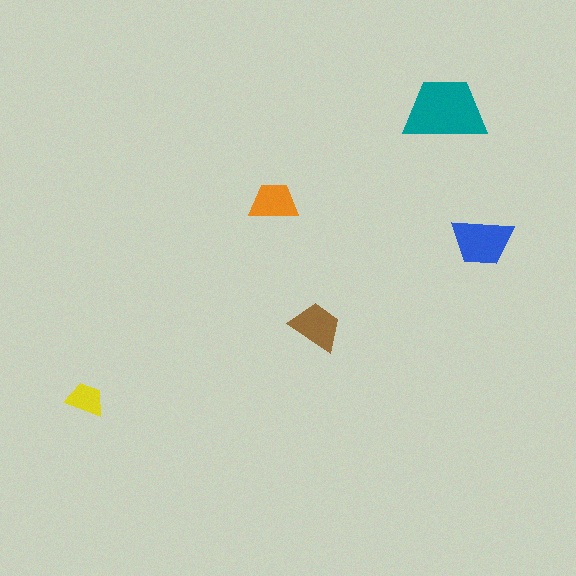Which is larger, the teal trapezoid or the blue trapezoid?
The teal one.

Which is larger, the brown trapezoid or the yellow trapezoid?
The brown one.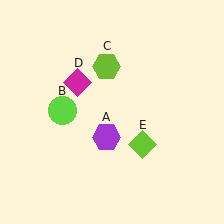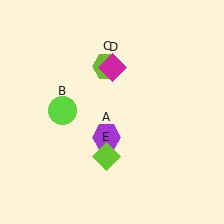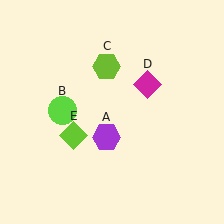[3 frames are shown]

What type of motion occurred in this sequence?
The magenta diamond (object D), lime diamond (object E) rotated clockwise around the center of the scene.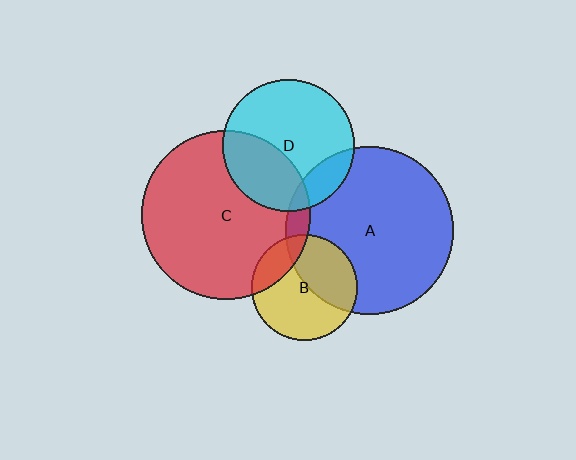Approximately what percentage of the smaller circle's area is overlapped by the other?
Approximately 35%.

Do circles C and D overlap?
Yes.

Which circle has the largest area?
Circle C (red).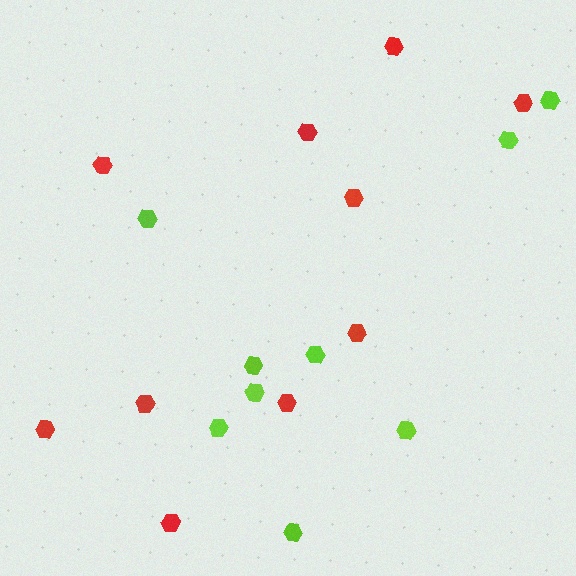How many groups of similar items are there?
There are 2 groups: one group of red hexagons (10) and one group of lime hexagons (9).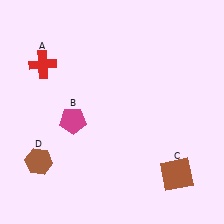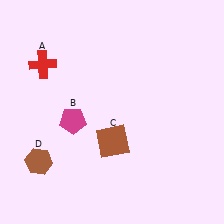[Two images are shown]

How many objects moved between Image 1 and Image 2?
1 object moved between the two images.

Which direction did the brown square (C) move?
The brown square (C) moved left.